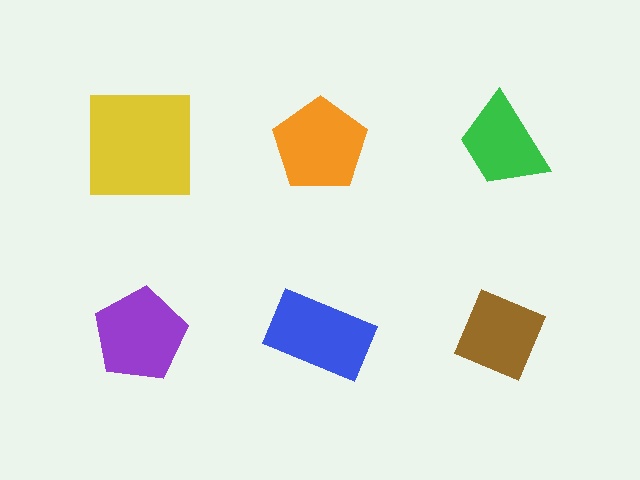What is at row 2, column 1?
A purple pentagon.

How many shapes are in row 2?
3 shapes.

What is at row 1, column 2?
An orange pentagon.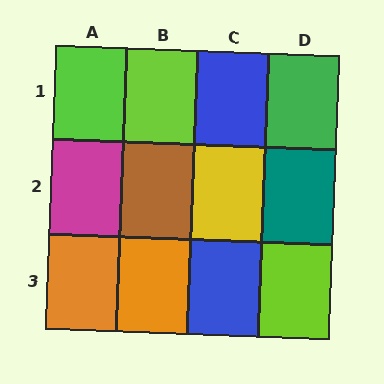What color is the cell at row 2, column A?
Magenta.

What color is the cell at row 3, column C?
Blue.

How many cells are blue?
2 cells are blue.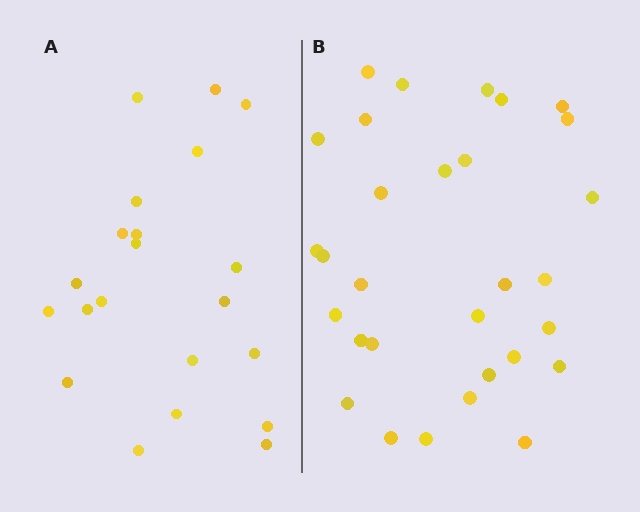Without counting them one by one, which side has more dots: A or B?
Region B (the right region) has more dots.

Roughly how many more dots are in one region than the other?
Region B has roughly 8 or so more dots than region A.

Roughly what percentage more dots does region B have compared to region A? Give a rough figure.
About 45% more.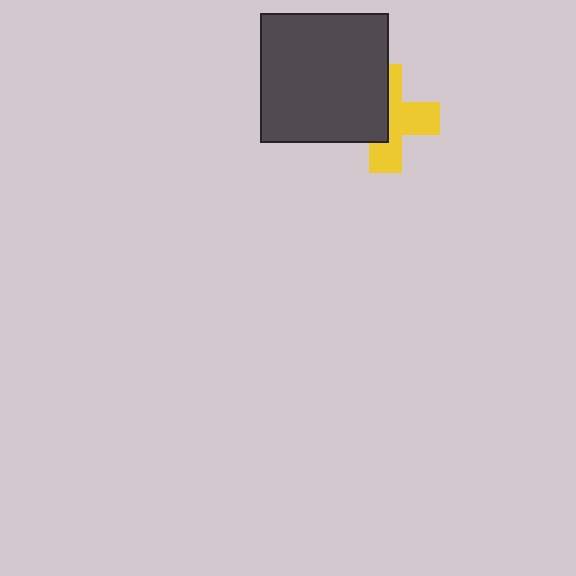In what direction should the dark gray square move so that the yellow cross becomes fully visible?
The dark gray square should move left. That is the shortest direction to clear the overlap and leave the yellow cross fully visible.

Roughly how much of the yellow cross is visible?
About half of it is visible (roughly 53%).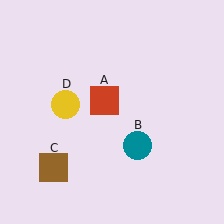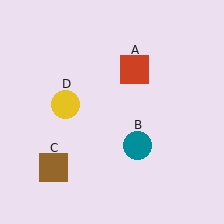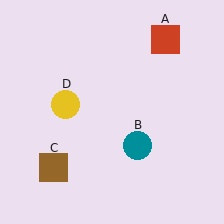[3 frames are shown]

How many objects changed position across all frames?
1 object changed position: red square (object A).